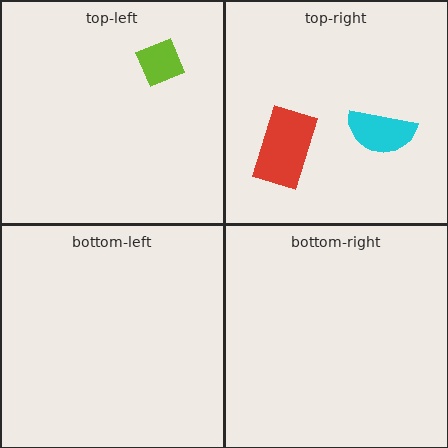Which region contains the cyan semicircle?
The top-right region.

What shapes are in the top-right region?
The red rectangle, the cyan semicircle.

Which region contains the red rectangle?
The top-right region.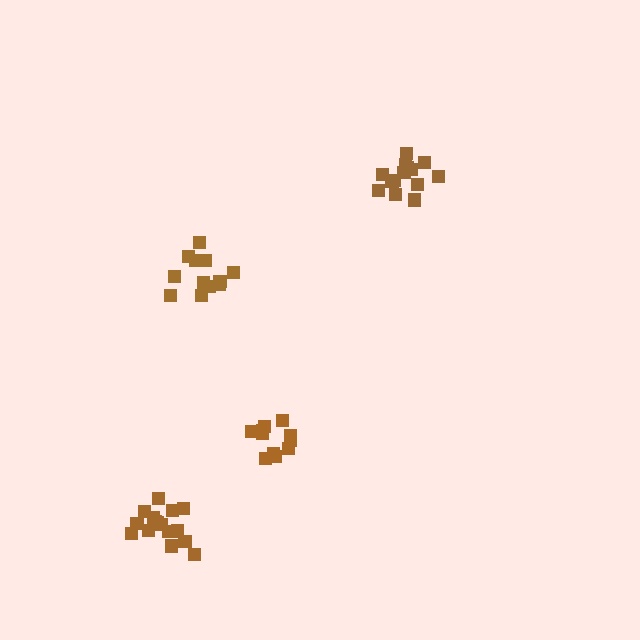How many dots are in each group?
Group 1: 14 dots, Group 2: 11 dots, Group 3: 17 dots, Group 4: 12 dots (54 total).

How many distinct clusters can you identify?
There are 4 distinct clusters.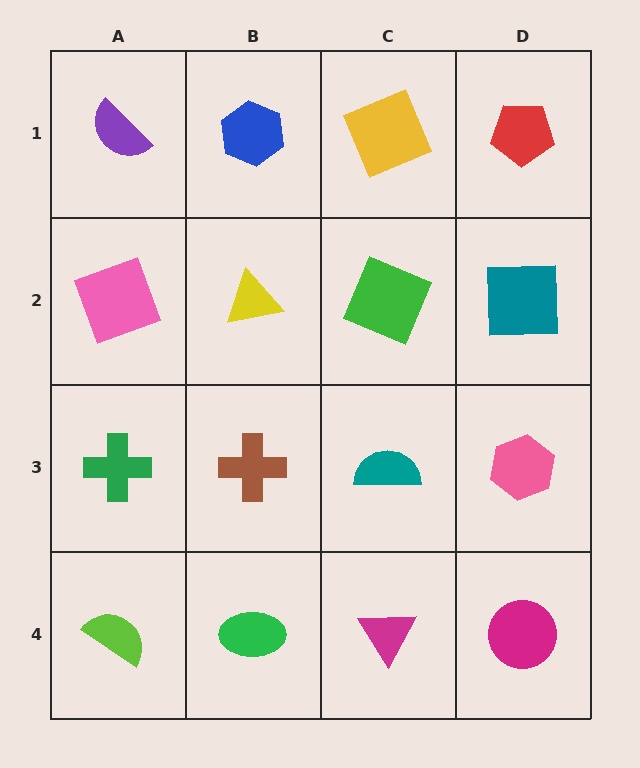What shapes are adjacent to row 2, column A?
A purple semicircle (row 1, column A), a green cross (row 3, column A), a yellow triangle (row 2, column B).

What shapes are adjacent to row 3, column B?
A yellow triangle (row 2, column B), a green ellipse (row 4, column B), a green cross (row 3, column A), a teal semicircle (row 3, column C).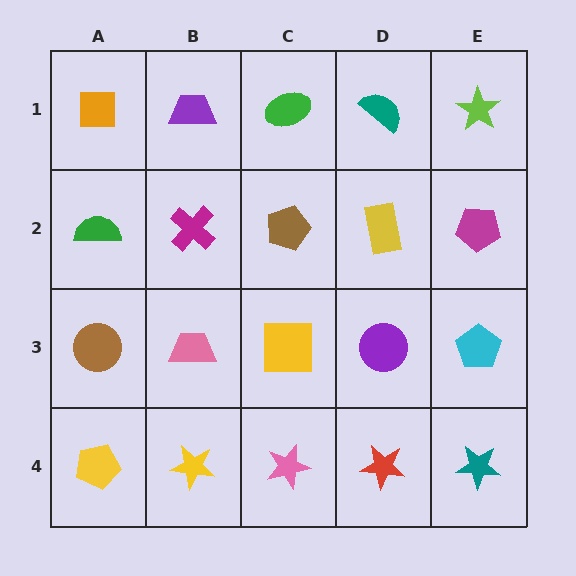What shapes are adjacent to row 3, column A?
A green semicircle (row 2, column A), a yellow pentagon (row 4, column A), a pink trapezoid (row 3, column B).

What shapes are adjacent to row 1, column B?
A magenta cross (row 2, column B), an orange square (row 1, column A), a green ellipse (row 1, column C).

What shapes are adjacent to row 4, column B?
A pink trapezoid (row 3, column B), a yellow pentagon (row 4, column A), a pink star (row 4, column C).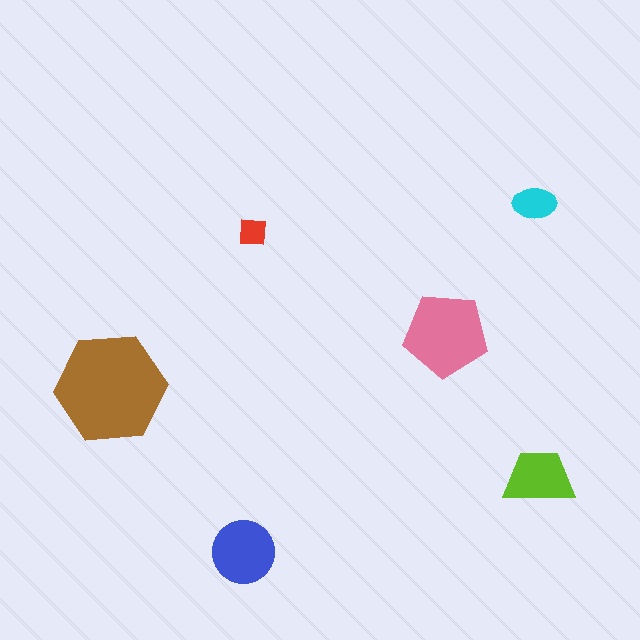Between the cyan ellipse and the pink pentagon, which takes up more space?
The pink pentagon.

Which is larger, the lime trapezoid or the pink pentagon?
The pink pentagon.